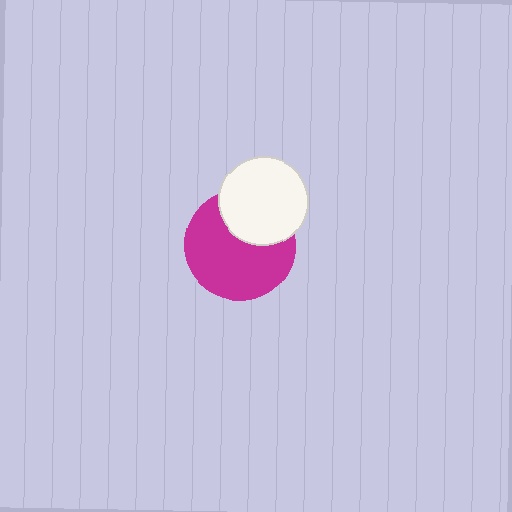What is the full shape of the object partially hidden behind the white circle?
The partially hidden object is a magenta circle.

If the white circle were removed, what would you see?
You would see the complete magenta circle.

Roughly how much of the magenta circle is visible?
Most of it is visible (roughly 68%).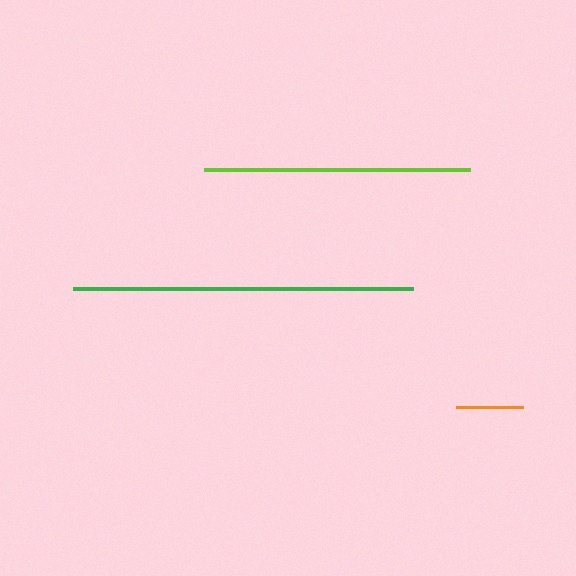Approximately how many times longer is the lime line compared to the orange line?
The lime line is approximately 4.0 times the length of the orange line.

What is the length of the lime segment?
The lime segment is approximately 266 pixels long.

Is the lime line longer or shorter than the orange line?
The lime line is longer than the orange line.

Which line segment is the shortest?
The orange line is the shortest at approximately 67 pixels.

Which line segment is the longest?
The green line is the longest at approximately 340 pixels.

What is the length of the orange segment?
The orange segment is approximately 67 pixels long.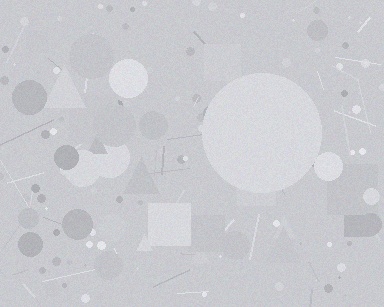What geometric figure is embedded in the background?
A circle is embedded in the background.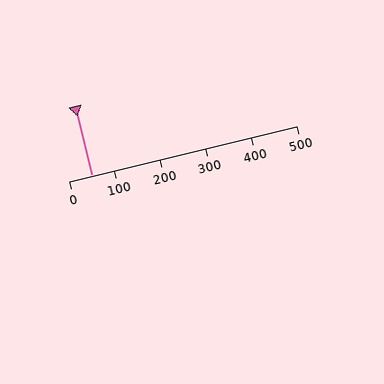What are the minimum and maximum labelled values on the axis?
The axis runs from 0 to 500.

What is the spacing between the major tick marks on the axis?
The major ticks are spaced 100 apart.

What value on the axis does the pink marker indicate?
The marker indicates approximately 50.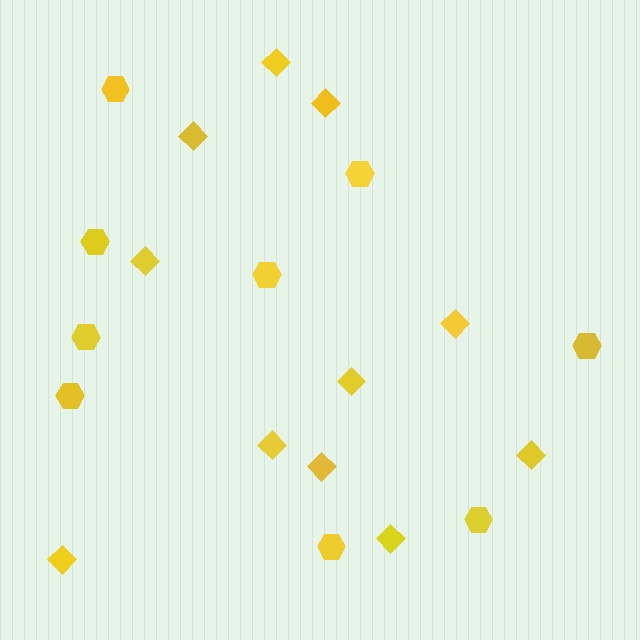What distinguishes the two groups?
There are 2 groups: one group of diamonds (11) and one group of hexagons (9).